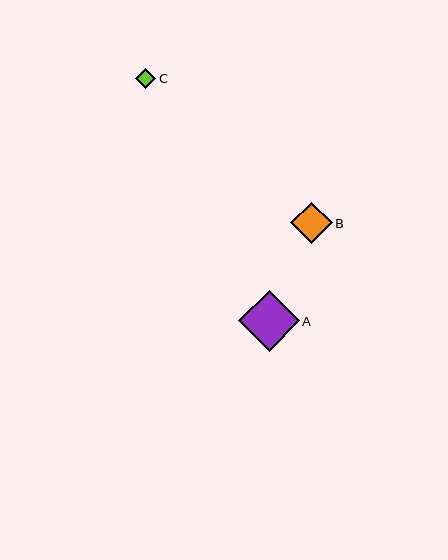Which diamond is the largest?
Diamond A is the largest with a size of approximately 61 pixels.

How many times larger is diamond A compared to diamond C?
Diamond A is approximately 3.0 times the size of diamond C.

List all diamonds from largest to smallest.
From largest to smallest: A, B, C.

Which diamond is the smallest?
Diamond C is the smallest with a size of approximately 20 pixels.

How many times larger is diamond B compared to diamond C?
Diamond B is approximately 2.0 times the size of diamond C.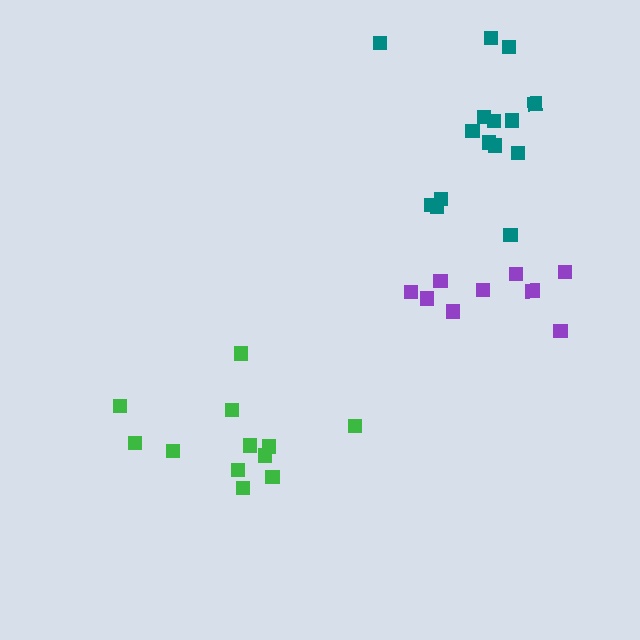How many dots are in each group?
Group 1: 9 dots, Group 2: 12 dots, Group 3: 15 dots (36 total).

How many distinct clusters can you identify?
There are 3 distinct clusters.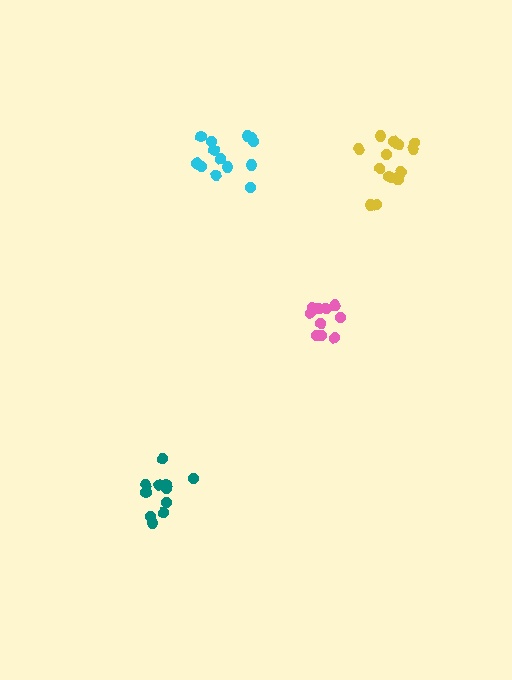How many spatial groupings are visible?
There are 4 spatial groupings.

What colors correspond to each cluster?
The clusters are colored: yellow, pink, teal, cyan.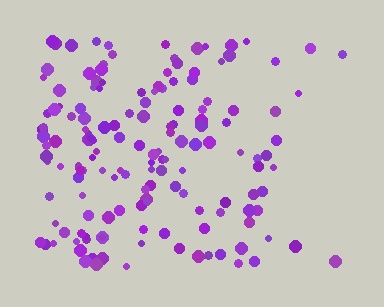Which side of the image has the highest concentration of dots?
The left.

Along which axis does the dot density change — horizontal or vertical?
Horizontal.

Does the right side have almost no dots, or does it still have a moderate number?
Still a moderate number, just noticeably fewer than the left.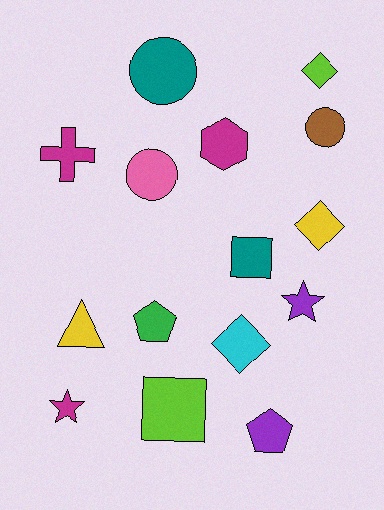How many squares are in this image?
There are 2 squares.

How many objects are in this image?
There are 15 objects.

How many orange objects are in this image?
There are no orange objects.